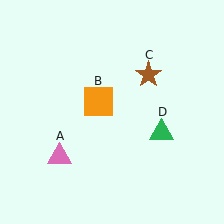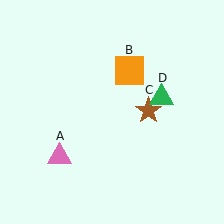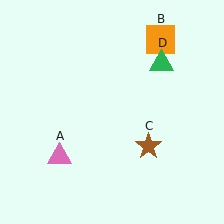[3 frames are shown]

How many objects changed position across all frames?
3 objects changed position: orange square (object B), brown star (object C), green triangle (object D).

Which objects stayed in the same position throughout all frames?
Pink triangle (object A) remained stationary.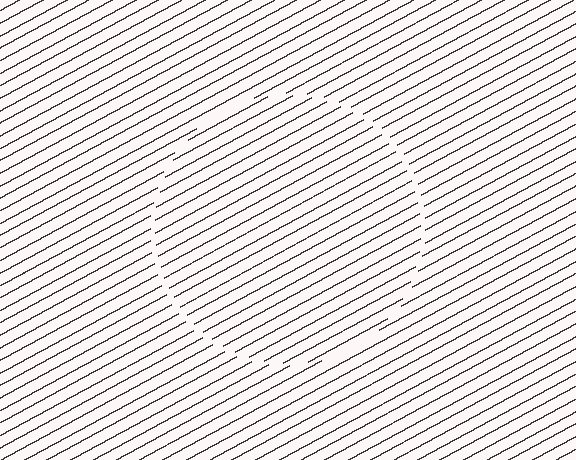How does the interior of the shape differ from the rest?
The interior of the shape contains the same grating, shifted by half a period — the contour is defined by the phase discontinuity where line-ends from the inner and outer gratings abut.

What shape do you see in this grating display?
An illusory circle. The interior of the shape contains the same grating, shifted by half a period — the contour is defined by the phase discontinuity where line-ends from the inner and outer gratings abut.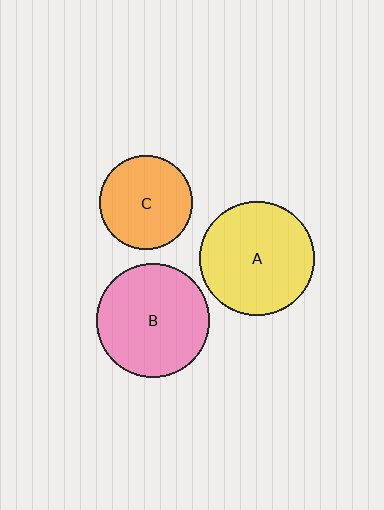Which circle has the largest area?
Circle A (yellow).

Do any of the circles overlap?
No, none of the circles overlap.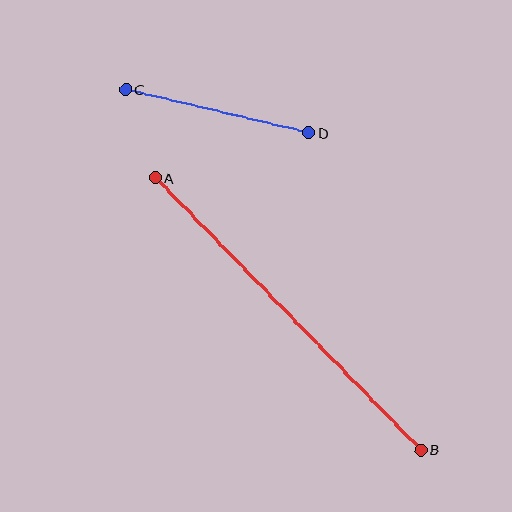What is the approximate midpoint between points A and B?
The midpoint is at approximately (288, 314) pixels.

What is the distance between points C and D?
The distance is approximately 188 pixels.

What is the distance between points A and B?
The distance is approximately 380 pixels.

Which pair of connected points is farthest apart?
Points A and B are farthest apart.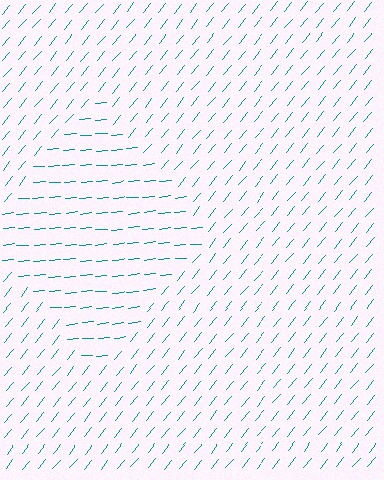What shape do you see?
I see a diamond.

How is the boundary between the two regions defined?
The boundary is defined purely by a change in line orientation (approximately 45 degrees difference). All lines are the same color and thickness.